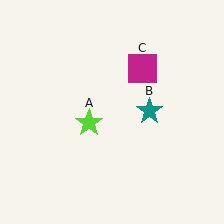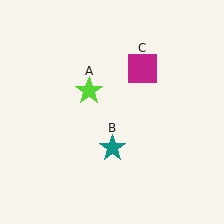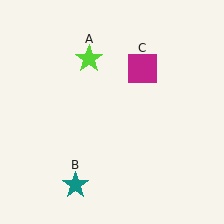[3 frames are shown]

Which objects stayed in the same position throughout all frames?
Magenta square (object C) remained stationary.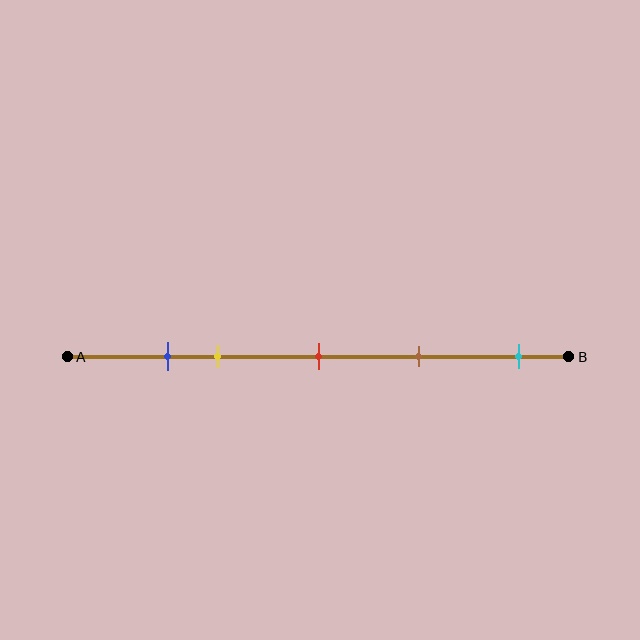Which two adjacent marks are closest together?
The blue and yellow marks are the closest adjacent pair.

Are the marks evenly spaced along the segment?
No, the marks are not evenly spaced.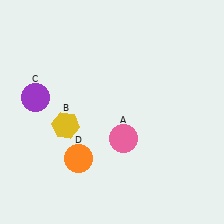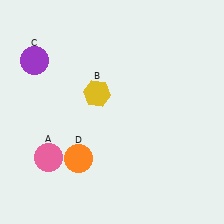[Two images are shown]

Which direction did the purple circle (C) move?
The purple circle (C) moved up.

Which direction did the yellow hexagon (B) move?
The yellow hexagon (B) moved up.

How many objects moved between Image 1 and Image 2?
3 objects moved between the two images.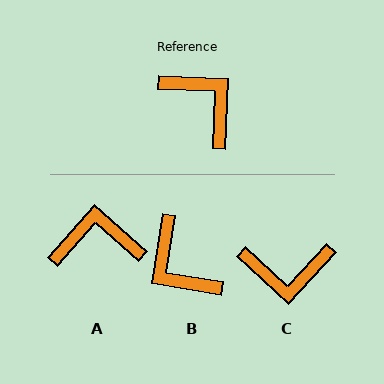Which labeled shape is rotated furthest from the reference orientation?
B, about 173 degrees away.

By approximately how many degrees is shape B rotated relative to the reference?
Approximately 173 degrees counter-clockwise.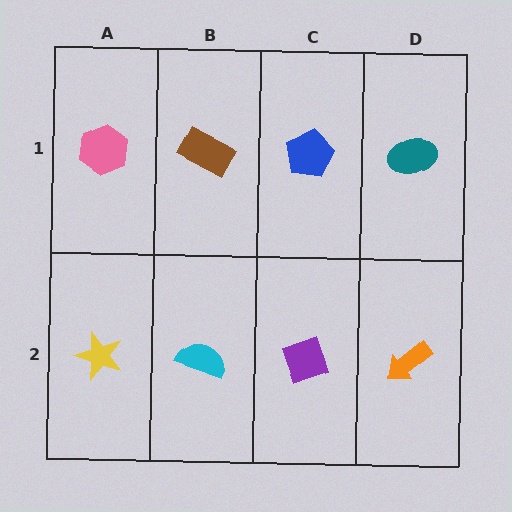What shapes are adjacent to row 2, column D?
A teal ellipse (row 1, column D), a purple diamond (row 2, column C).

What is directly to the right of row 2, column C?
An orange arrow.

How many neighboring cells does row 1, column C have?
3.